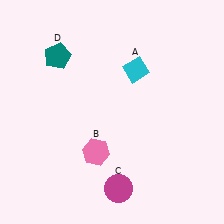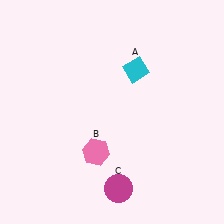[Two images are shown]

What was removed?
The teal pentagon (D) was removed in Image 2.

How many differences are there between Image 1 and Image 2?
There is 1 difference between the two images.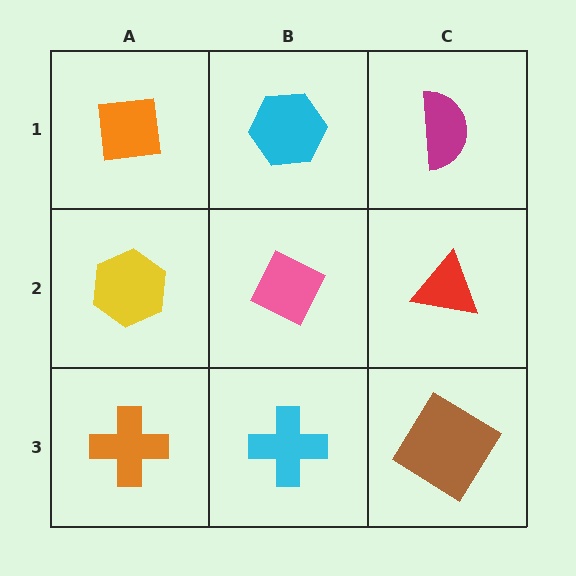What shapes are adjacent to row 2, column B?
A cyan hexagon (row 1, column B), a cyan cross (row 3, column B), a yellow hexagon (row 2, column A), a red triangle (row 2, column C).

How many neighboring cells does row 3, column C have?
2.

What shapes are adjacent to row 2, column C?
A magenta semicircle (row 1, column C), a brown diamond (row 3, column C), a pink diamond (row 2, column B).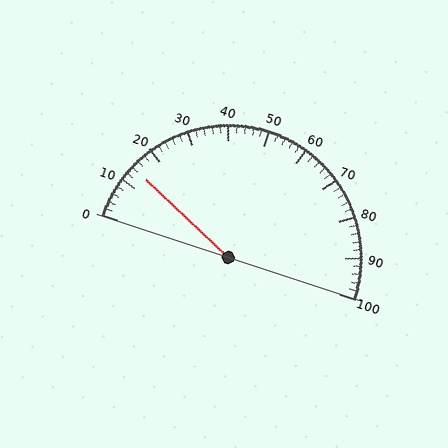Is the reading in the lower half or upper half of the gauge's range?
The reading is in the lower half of the range (0 to 100).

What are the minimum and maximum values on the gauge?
The gauge ranges from 0 to 100.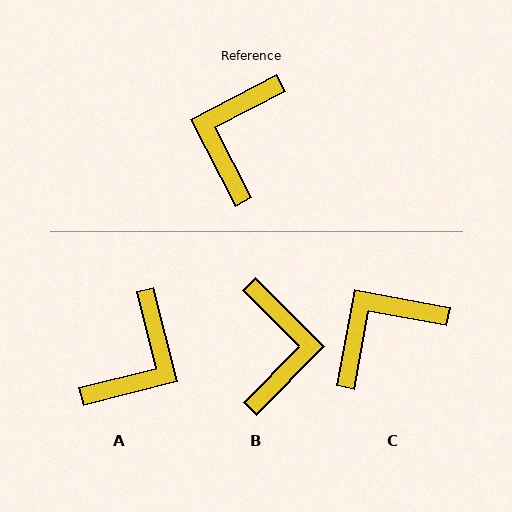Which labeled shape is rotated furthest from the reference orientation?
A, about 167 degrees away.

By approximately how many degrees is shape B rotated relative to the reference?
Approximately 162 degrees clockwise.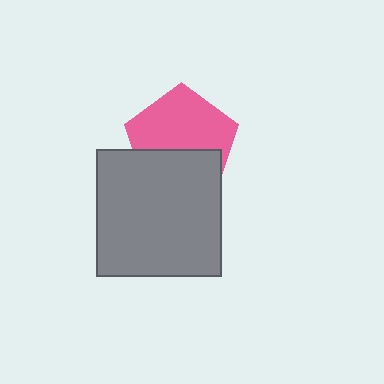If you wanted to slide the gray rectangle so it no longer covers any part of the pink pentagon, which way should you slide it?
Slide it down — that is the most direct way to separate the two shapes.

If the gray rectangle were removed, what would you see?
You would see the complete pink pentagon.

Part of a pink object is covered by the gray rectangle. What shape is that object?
It is a pentagon.